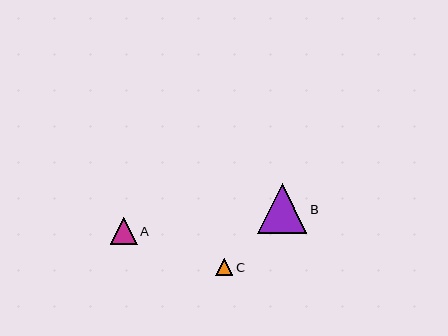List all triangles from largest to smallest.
From largest to smallest: B, A, C.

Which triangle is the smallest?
Triangle C is the smallest with a size of approximately 17 pixels.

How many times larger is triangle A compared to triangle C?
Triangle A is approximately 1.6 times the size of triangle C.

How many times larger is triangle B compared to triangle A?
Triangle B is approximately 1.8 times the size of triangle A.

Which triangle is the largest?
Triangle B is the largest with a size of approximately 49 pixels.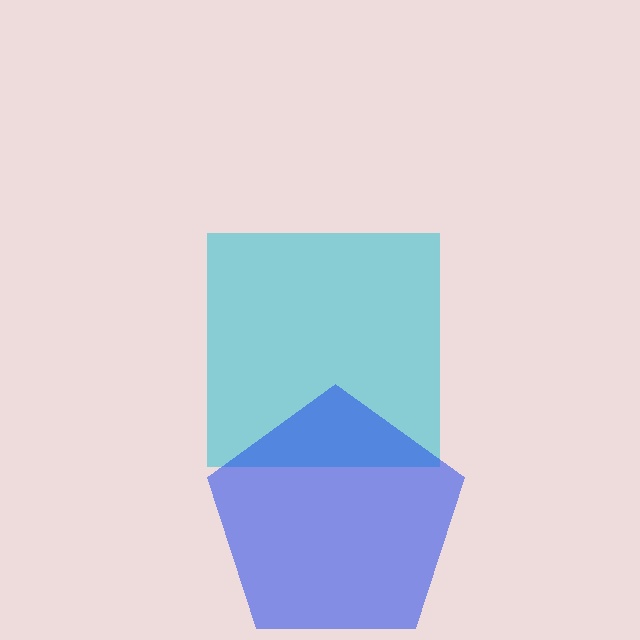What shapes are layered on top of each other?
The layered shapes are: a cyan square, a blue pentagon.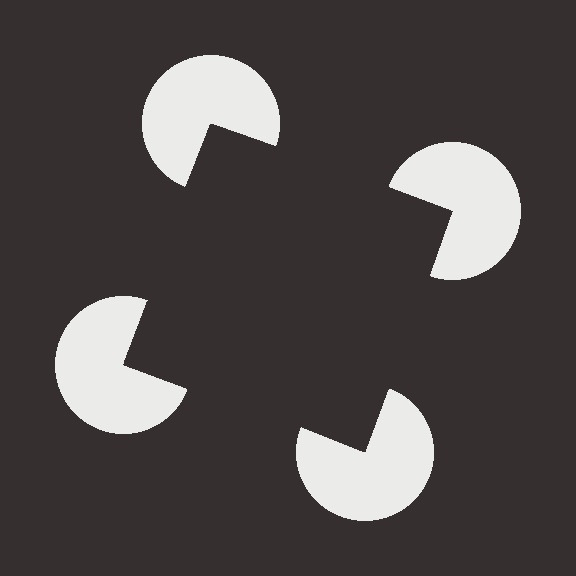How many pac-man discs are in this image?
There are 4 — one at each vertex of the illusory square.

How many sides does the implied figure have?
4 sides.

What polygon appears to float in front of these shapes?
An illusory square — its edges are inferred from the aligned wedge cuts in the pac-man discs, not physically drawn.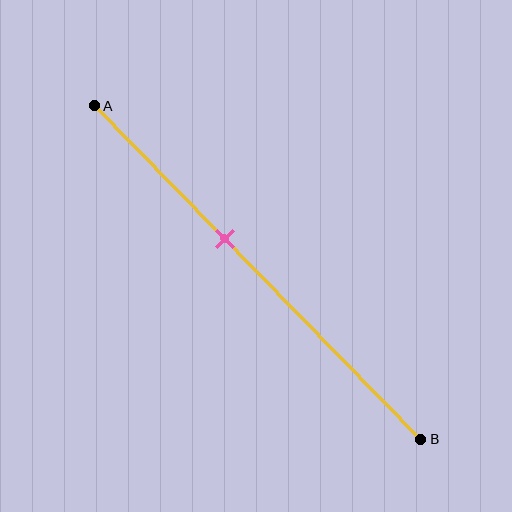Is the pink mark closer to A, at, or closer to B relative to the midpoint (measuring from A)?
The pink mark is closer to point A than the midpoint of segment AB.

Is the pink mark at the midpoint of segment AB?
No, the mark is at about 40% from A, not at the 50% midpoint.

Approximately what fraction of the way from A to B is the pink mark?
The pink mark is approximately 40% of the way from A to B.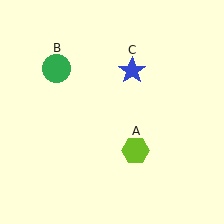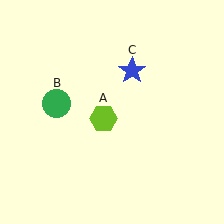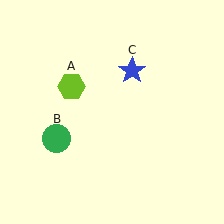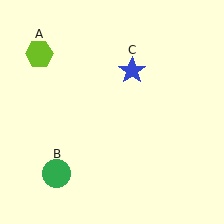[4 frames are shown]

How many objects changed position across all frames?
2 objects changed position: lime hexagon (object A), green circle (object B).